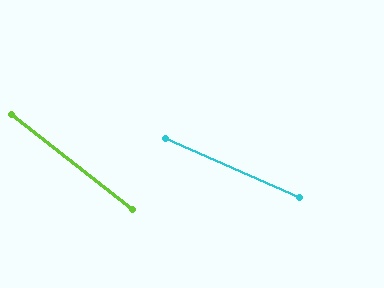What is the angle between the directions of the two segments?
Approximately 14 degrees.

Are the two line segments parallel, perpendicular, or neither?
Neither parallel nor perpendicular — they differ by about 14°.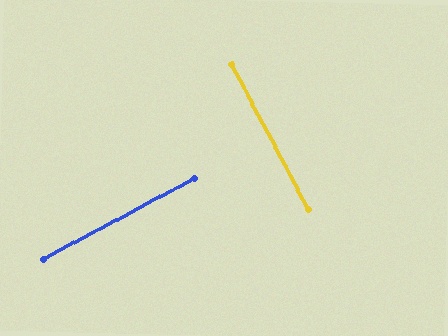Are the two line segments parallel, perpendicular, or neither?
Perpendicular — they meet at approximately 90°.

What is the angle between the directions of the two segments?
Approximately 90 degrees.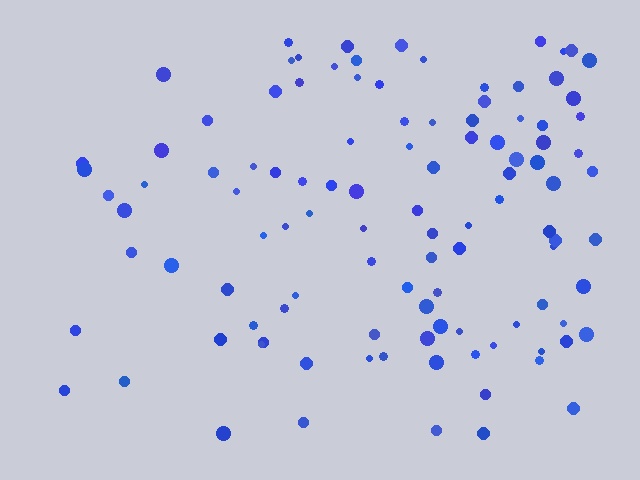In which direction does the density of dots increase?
From left to right, with the right side densest.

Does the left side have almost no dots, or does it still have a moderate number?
Still a moderate number, just noticeably fewer than the right.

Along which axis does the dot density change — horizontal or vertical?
Horizontal.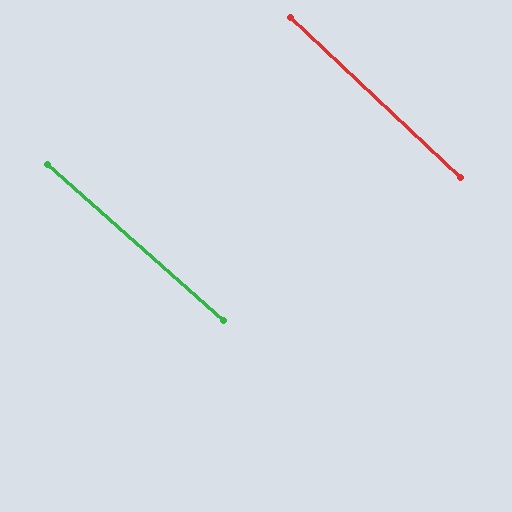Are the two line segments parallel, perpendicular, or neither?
Parallel — their directions differ by only 1.8°.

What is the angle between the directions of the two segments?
Approximately 2 degrees.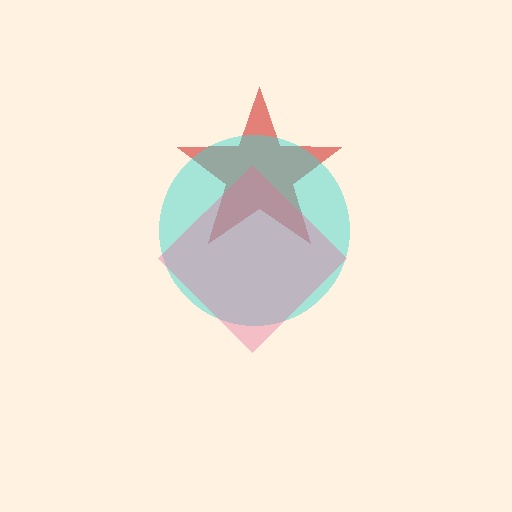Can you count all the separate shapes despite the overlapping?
Yes, there are 3 separate shapes.